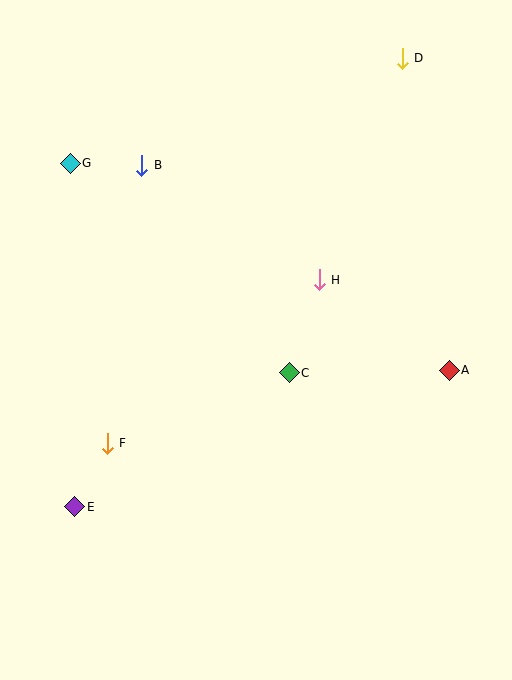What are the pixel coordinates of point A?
Point A is at (449, 370).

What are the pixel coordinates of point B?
Point B is at (142, 165).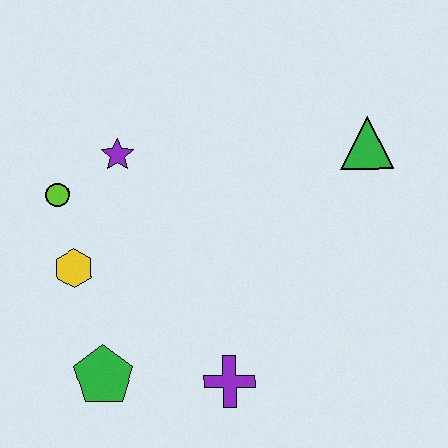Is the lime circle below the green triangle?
Yes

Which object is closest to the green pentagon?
The yellow hexagon is closest to the green pentagon.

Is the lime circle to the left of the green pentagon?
Yes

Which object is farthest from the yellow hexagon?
The green triangle is farthest from the yellow hexagon.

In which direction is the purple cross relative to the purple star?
The purple cross is below the purple star.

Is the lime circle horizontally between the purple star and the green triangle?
No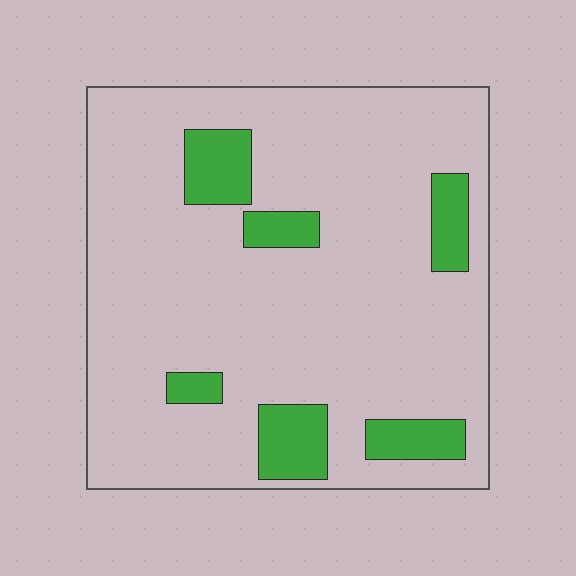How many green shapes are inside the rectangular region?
6.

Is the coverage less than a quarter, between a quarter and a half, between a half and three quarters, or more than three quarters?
Less than a quarter.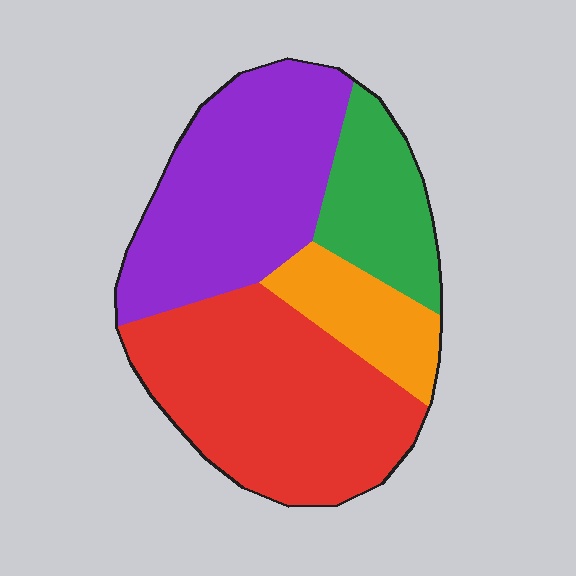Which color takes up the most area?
Red, at roughly 40%.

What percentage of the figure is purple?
Purple takes up about one third (1/3) of the figure.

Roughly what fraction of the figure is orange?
Orange takes up about one eighth (1/8) of the figure.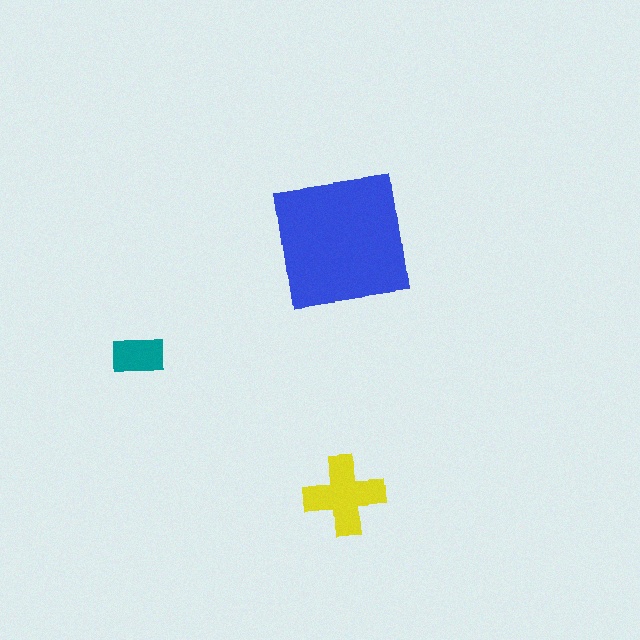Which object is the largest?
The blue square.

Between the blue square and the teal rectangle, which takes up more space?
The blue square.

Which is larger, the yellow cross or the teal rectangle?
The yellow cross.